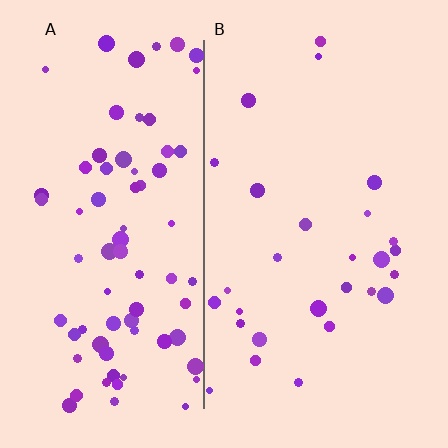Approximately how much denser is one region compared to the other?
Approximately 2.6× — region A over region B.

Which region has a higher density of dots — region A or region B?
A (the left).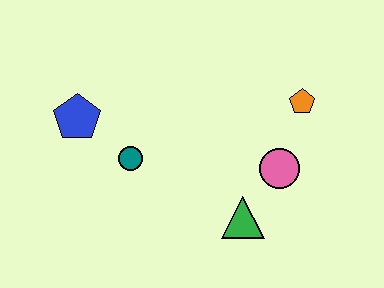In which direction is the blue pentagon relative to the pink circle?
The blue pentagon is to the left of the pink circle.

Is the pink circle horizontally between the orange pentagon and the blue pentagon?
Yes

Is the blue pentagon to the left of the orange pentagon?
Yes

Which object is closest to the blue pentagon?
The teal circle is closest to the blue pentagon.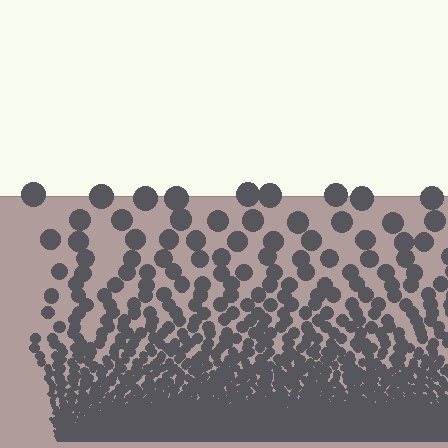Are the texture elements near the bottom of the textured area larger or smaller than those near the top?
Smaller. The gradient is inverted — elements near the bottom are smaller and denser.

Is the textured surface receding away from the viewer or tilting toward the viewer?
The surface appears to tilt toward the viewer. Texture elements get larger and sparser toward the top.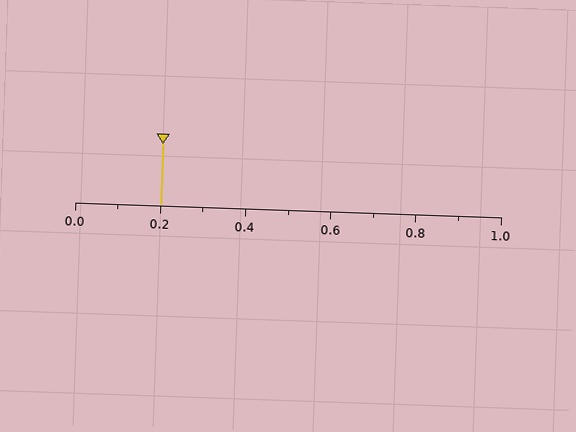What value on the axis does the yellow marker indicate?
The marker indicates approximately 0.2.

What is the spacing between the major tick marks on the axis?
The major ticks are spaced 0.2 apart.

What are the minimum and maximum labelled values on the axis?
The axis runs from 0.0 to 1.0.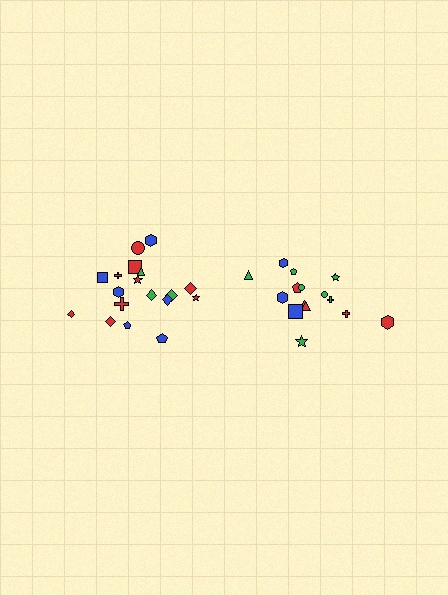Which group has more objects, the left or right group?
The left group.